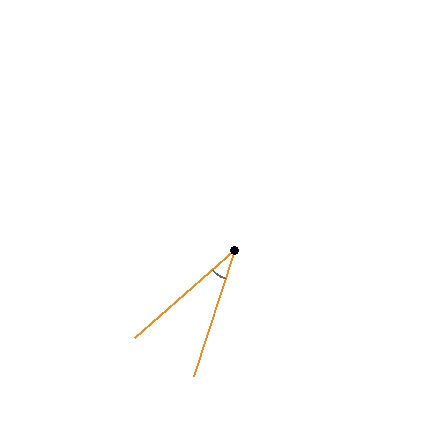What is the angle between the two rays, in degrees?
Approximately 30 degrees.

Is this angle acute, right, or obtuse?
It is acute.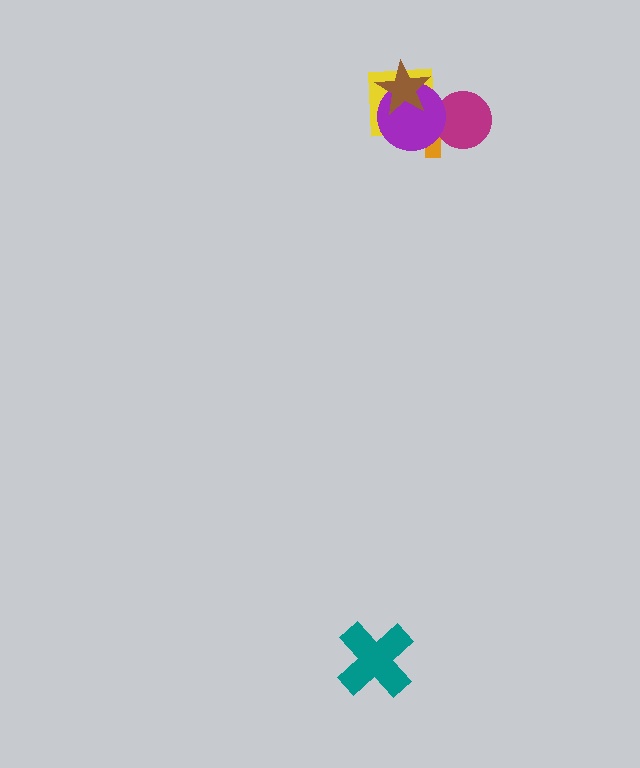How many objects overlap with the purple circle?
4 objects overlap with the purple circle.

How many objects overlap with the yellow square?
4 objects overlap with the yellow square.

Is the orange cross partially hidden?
Yes, it is partially covered by another shape.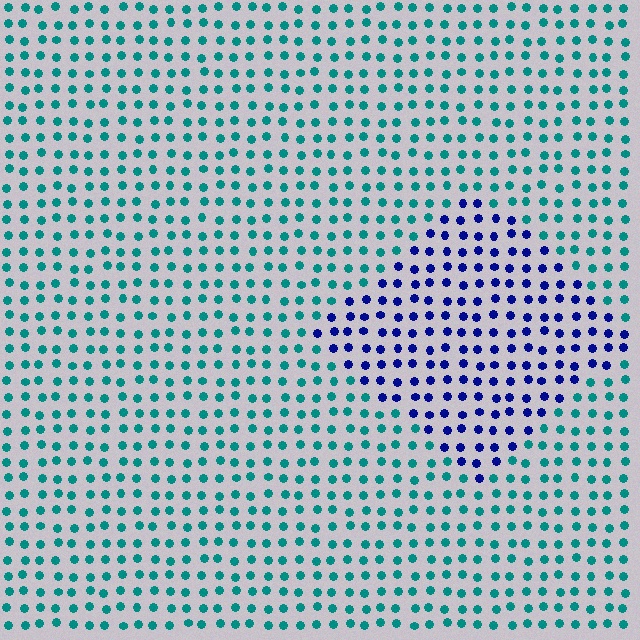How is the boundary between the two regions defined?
The boundary is defined purely by a slight shift in hue (about 60 degrees). Spacing, size, and orientation are identical on both sides.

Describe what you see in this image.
The image is filled with small teal elements in a uniform arrangement. A diamond-shaped region is visible where the elements are tinted to a slightly different hue, forming a subtle color boundary.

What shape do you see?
I see a diamond.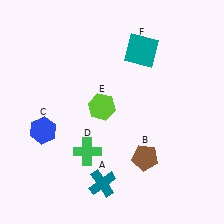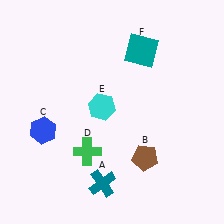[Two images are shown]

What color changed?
The hexagon (E) changed from lime in Image 1 to cyan in Image 2.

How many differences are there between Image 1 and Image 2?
There is 1 difference between the two images.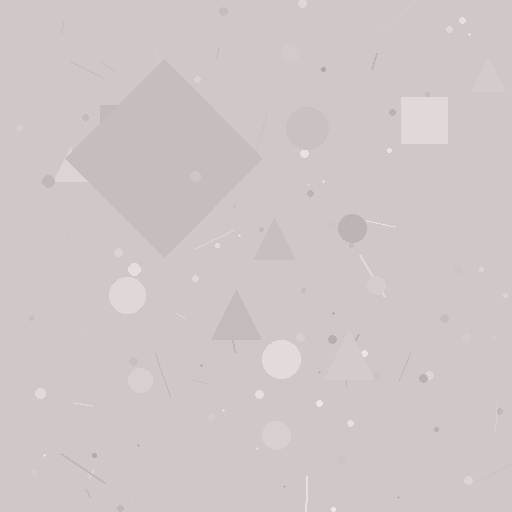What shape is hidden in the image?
A diamond is hidden in the image.